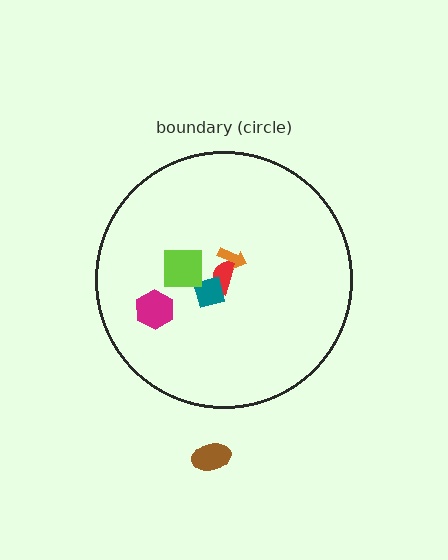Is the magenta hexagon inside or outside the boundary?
Inside.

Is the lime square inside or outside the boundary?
Inside.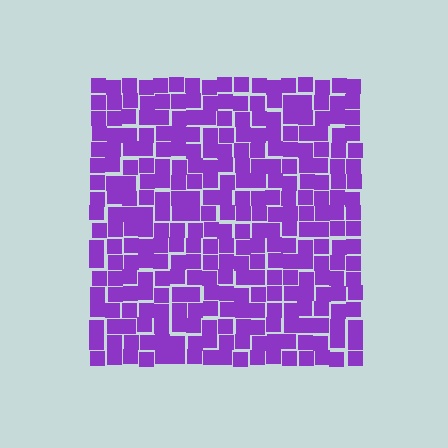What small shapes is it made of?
It is made of small squares.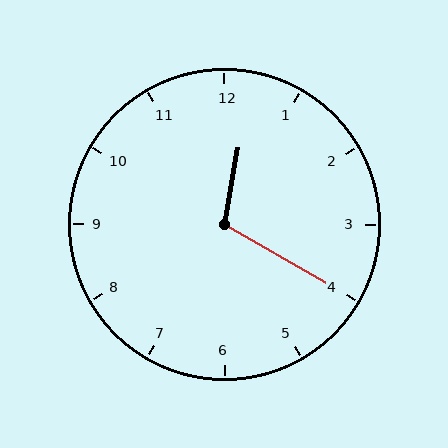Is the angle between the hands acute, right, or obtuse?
It is obtuse.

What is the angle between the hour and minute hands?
Approximately 110 degrees.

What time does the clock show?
12:20.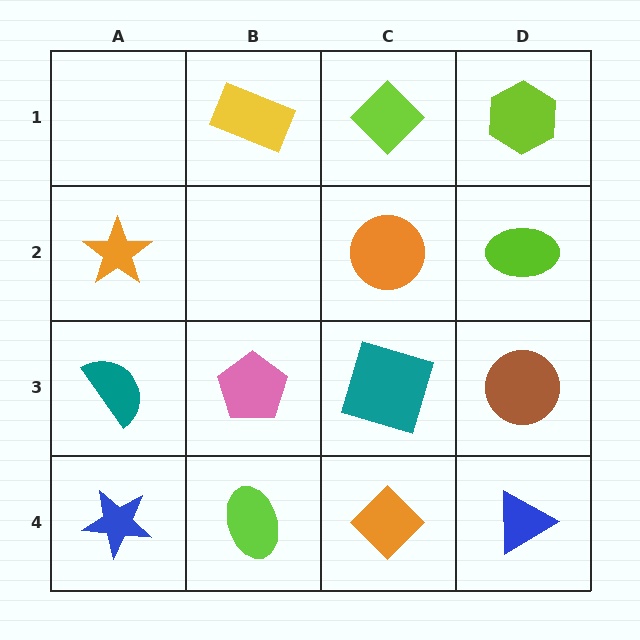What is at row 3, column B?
A pink pentagon.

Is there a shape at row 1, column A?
No, that cell is empty.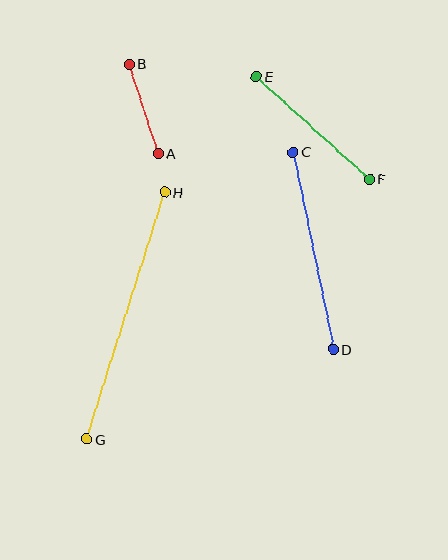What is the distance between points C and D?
The distance is approximately 201 pixels.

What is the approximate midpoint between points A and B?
The midpoint is at approximately (144, 109) pixels.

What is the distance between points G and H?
The distance is approximately 259 pixels.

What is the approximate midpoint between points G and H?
The midpoint is at approximately (126, 316) pixels.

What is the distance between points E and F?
The distance is approximately 153 pixels.